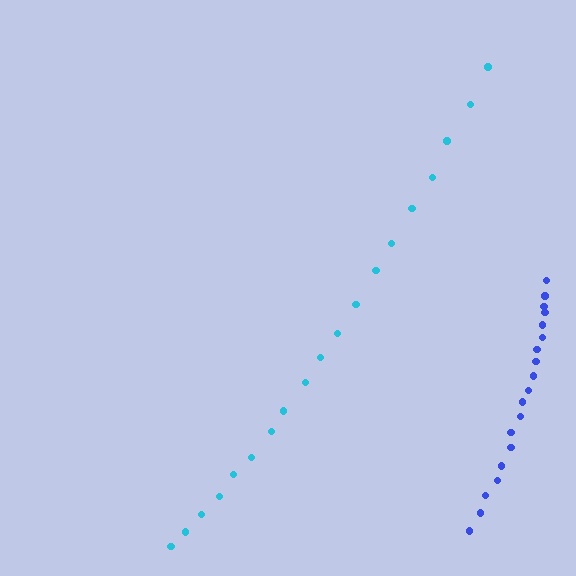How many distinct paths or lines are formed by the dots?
There are 2 distinct paths.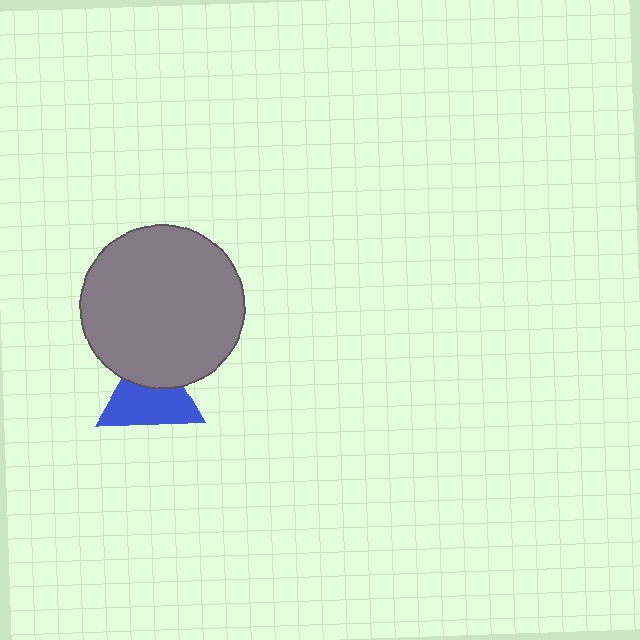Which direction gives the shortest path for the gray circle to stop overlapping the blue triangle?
Moving up gives the shortest separation.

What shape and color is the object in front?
The object in front is a gray circle.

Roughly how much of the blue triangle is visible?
About half of it is visible (roughly 65%).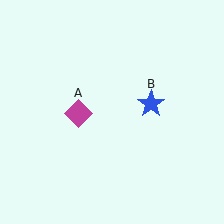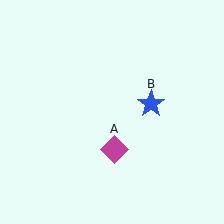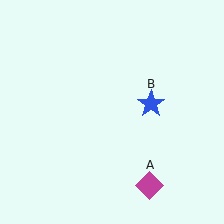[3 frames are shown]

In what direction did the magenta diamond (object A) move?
The magenta diamond (object A) moved down and to the right.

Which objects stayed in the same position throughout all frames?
Blue star (object B) remained stationary.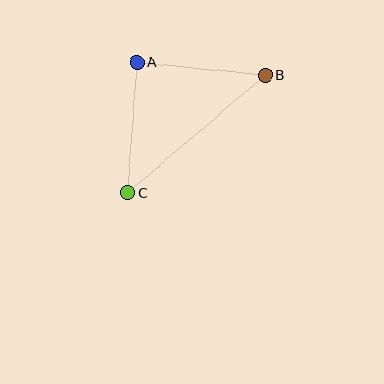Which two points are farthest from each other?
Points B and C are farthest from each other.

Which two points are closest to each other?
Points A and B are closest to each other.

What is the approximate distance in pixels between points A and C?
The distance between A and C is approximately 131 pixels.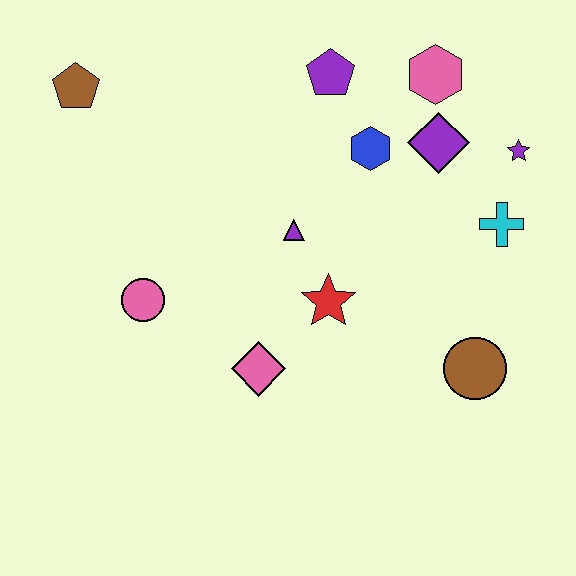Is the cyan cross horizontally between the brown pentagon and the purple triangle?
No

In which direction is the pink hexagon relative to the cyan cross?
The pink hexagon is above the cyan cross.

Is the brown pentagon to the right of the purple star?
No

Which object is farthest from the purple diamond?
The brown pentagon is farthest from the purple diamond.